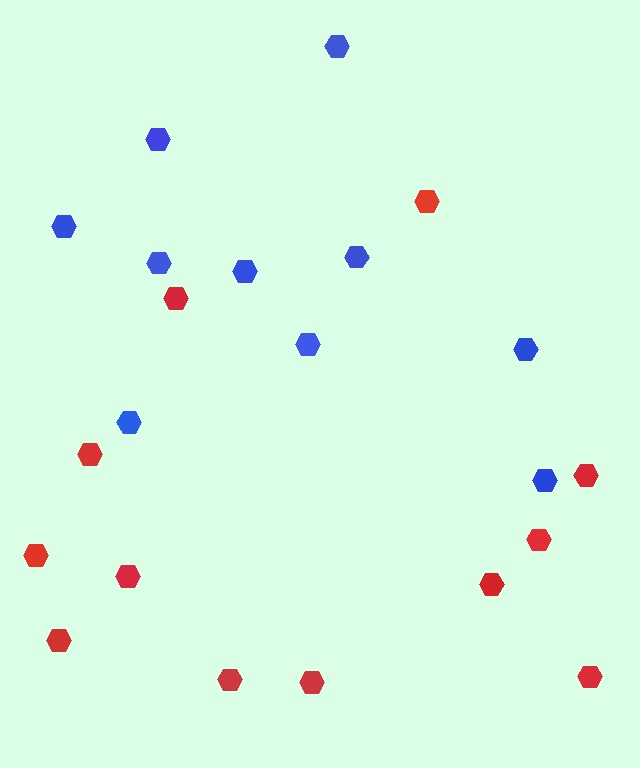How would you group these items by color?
There are 2 groups: one group of red hexagons (12) and one group of blue hexagons (10).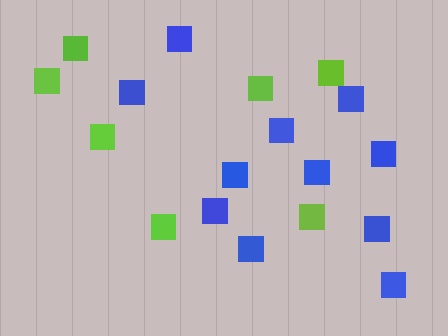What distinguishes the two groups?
There are 2 groups: one group of blue squares (11) and one group of lime squares (7).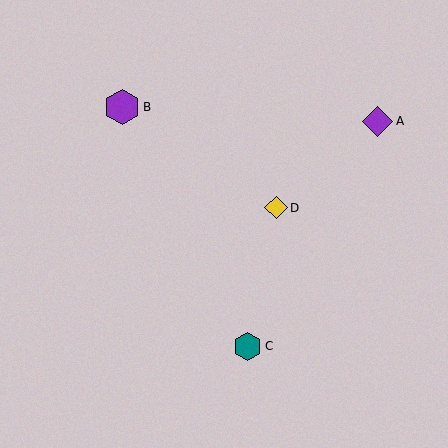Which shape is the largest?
The purple hexagon (labeled B) is the largest.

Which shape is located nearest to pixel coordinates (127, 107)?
The purple hexagon (labeled B) at (122, 107) is nearest to that location.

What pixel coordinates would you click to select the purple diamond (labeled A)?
Click at (378, 121) to select the purple diamond A.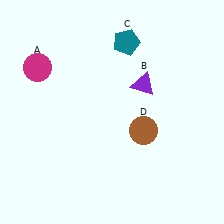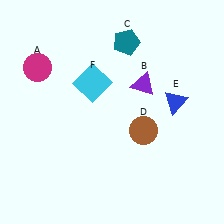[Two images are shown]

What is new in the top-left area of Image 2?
A cyan square (F) was added in the top-left area of Image 2.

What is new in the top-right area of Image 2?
A blue triangle (E) was added in the top-right area of Image 2.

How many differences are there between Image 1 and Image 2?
There are 2 differences between the two images.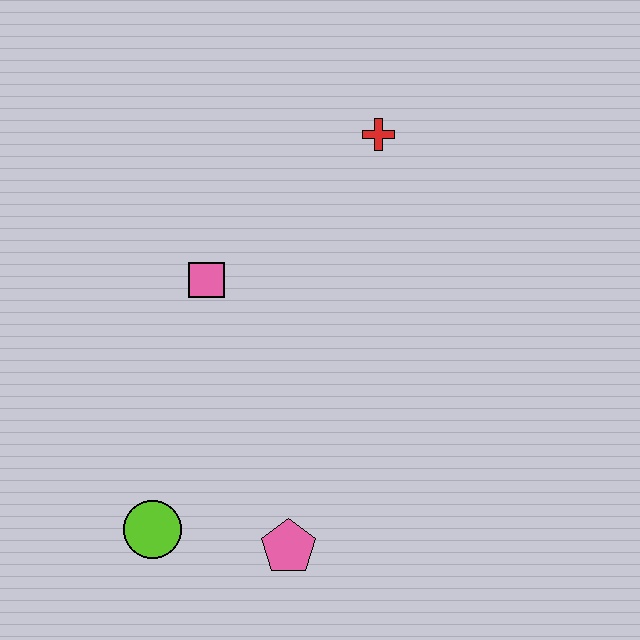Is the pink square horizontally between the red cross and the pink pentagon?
No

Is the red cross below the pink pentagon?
No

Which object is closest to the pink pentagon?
The lime circle is closest to the pink pentagon.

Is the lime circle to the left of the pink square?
Yes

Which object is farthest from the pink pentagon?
The red cross is farthest from the pink pentagon.